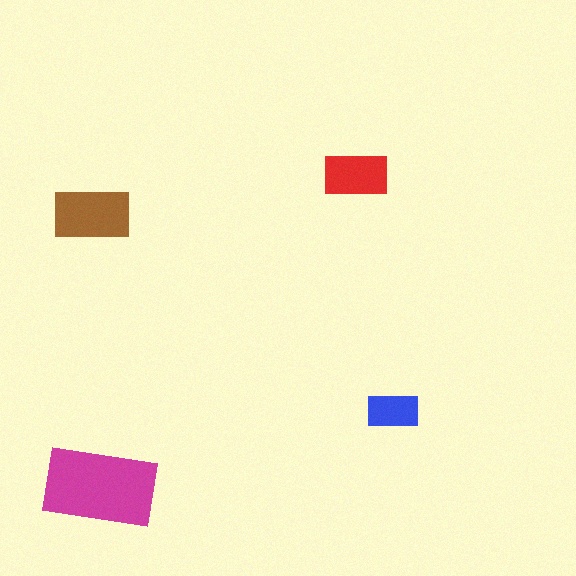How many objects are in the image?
There are 4 objects in the image.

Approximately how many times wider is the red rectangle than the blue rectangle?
About 1.5 times wider.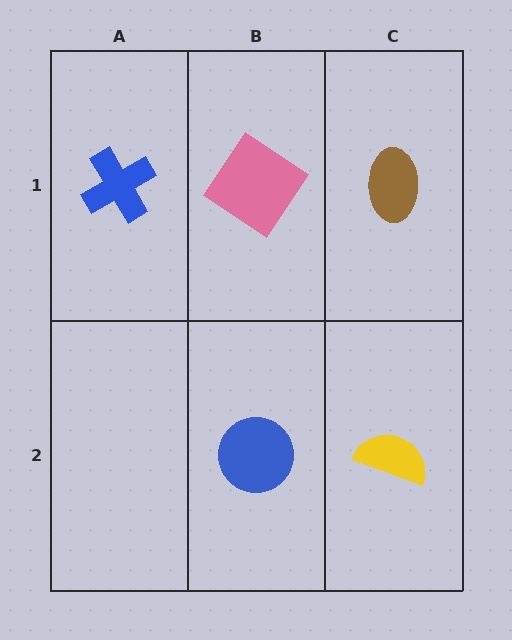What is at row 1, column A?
A blue cross.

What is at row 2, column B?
A blue circle.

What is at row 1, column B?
A pink diamond.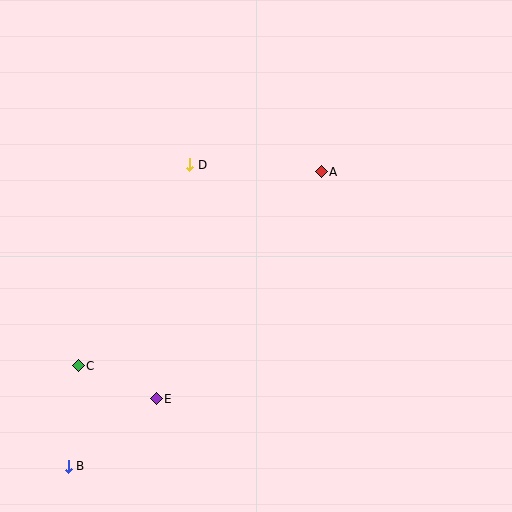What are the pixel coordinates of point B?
Point B is at (68, 466).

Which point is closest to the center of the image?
Point A at (321, 172) is closest to the center.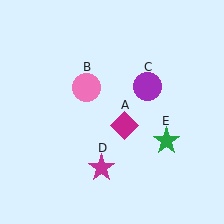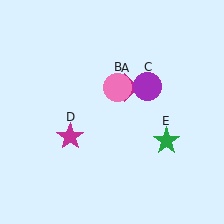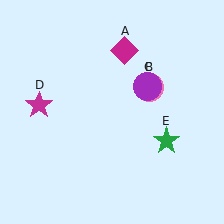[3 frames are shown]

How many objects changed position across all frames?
3 objects changed position: magenta diamond (object A), pink circle (object B), magenta star (object D).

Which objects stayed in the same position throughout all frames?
Purple circle (object C) and green star (object E) remained stationary.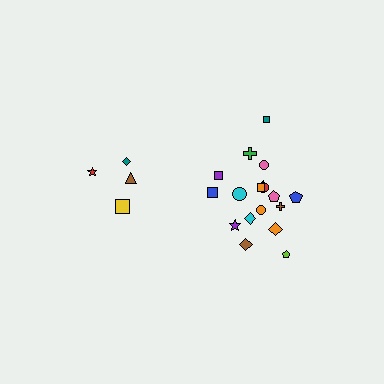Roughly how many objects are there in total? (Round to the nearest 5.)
Roughly 20 objects in total.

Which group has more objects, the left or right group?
The right group.